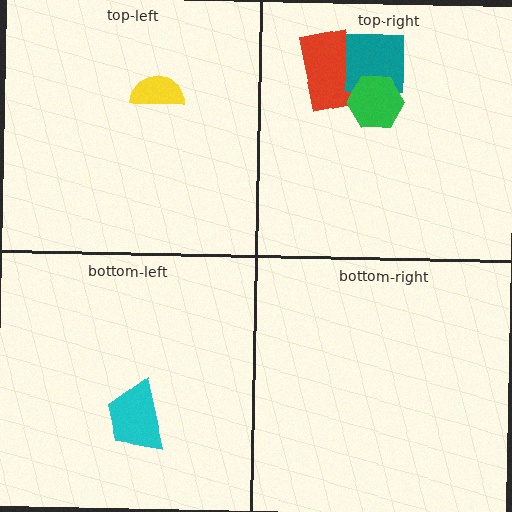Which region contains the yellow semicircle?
The top-left region.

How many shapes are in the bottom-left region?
1.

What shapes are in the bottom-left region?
The cyan trapezoid.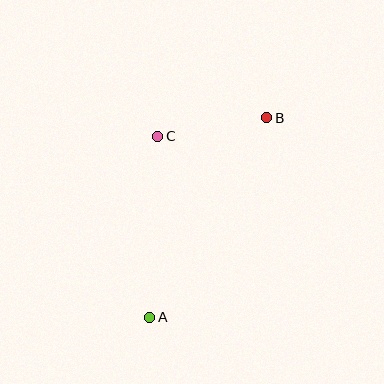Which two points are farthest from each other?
Points A and B are farthest from each other.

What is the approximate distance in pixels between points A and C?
The distance between A and C is approximately 182 pixels.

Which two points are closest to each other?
Points B and C are closest to each other.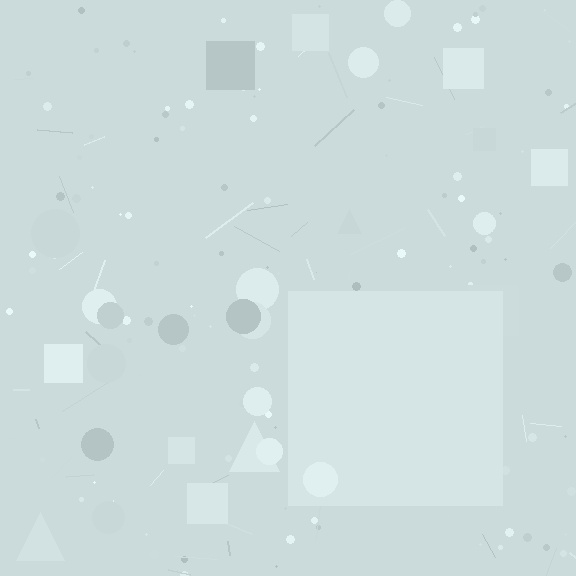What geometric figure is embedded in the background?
A square is embedded in the background.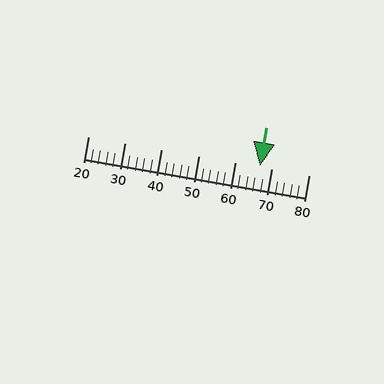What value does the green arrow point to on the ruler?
The green arrow points to approximately 67.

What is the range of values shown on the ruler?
The ruler shows values from 20 to 80.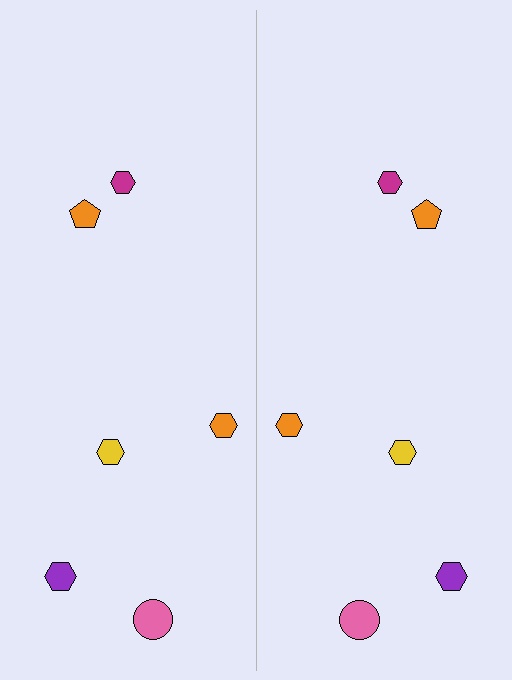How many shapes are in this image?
There are 12 shapes in this image.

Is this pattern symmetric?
Yes, this pattern has bilateral (reflection) symmetry.